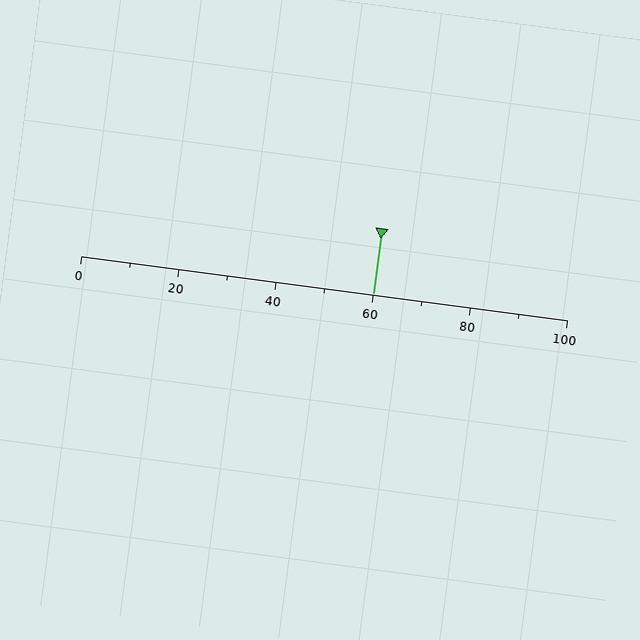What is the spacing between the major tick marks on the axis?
The major ticks are spaced 20 apart.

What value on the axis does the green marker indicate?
The marker indicates approximately 60.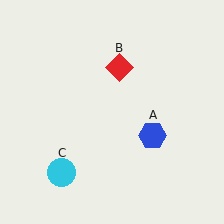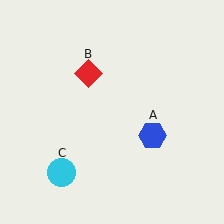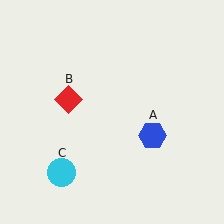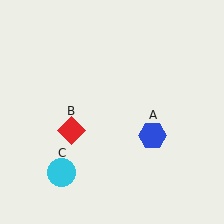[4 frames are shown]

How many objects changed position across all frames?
1 object changed position: red diamond (object B).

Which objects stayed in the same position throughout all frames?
Blue hexagon (object A) and cyan circle (object C) remained stationary.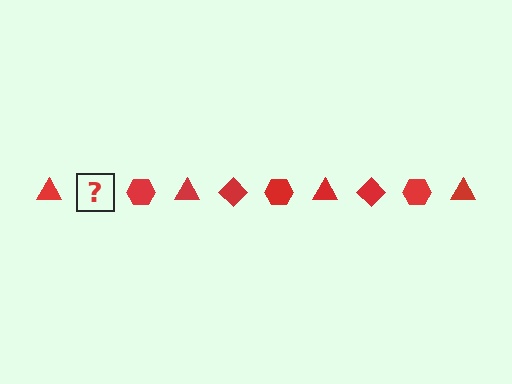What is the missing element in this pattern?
The missing element is a red diamond.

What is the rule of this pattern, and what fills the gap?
The rule is that the pattern cycles through triangle, diamond, hexagon shapes in red. The gap should be filled with a red diamond.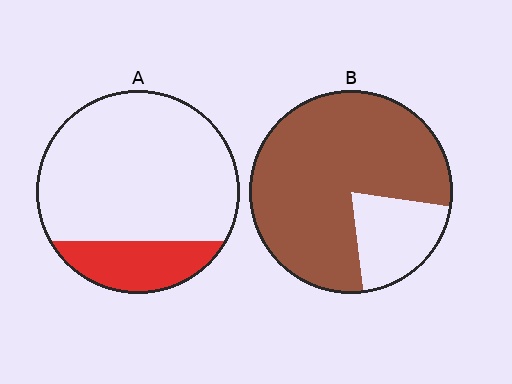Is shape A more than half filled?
No.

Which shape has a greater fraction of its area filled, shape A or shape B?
Shape B.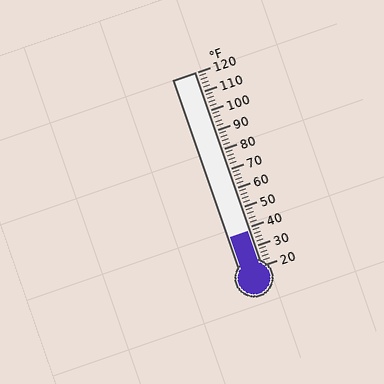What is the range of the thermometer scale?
The thermometer scale ranges from 20°F to 120°F.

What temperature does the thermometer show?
The thermometer shows approximately 38°F.